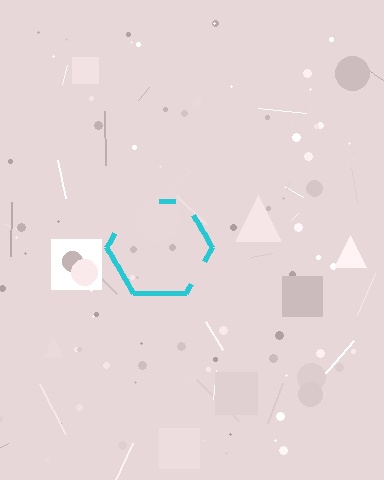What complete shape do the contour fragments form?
The contour fragments form a hexagon.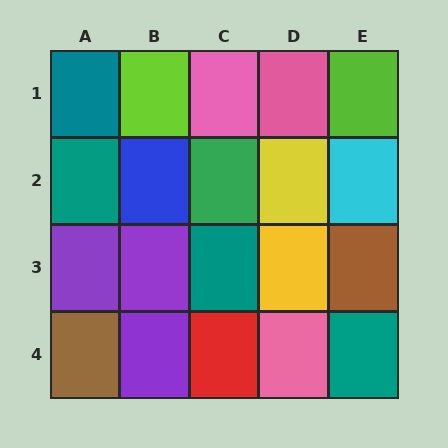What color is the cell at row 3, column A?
Purple.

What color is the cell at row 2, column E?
Cyan.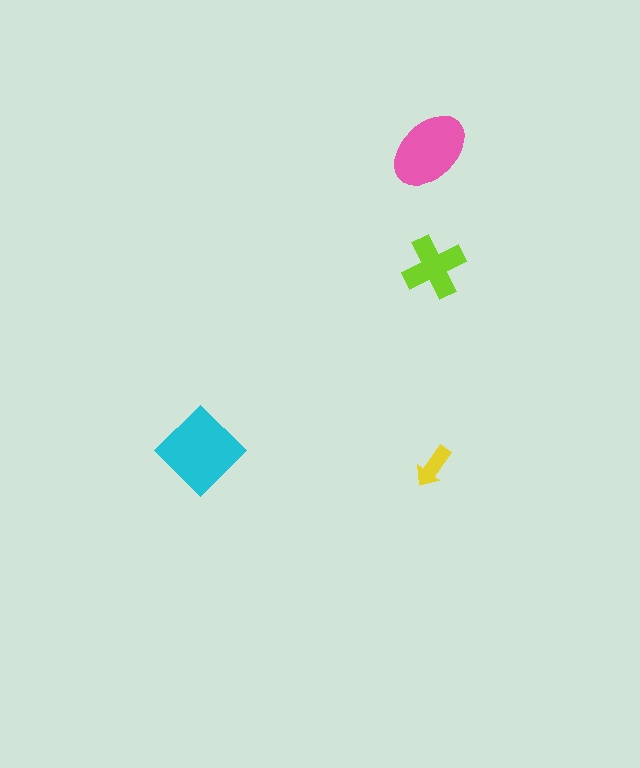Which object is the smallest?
The yellow arrow.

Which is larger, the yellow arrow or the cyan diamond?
The cyan diamond.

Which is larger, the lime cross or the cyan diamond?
The cyan diamond.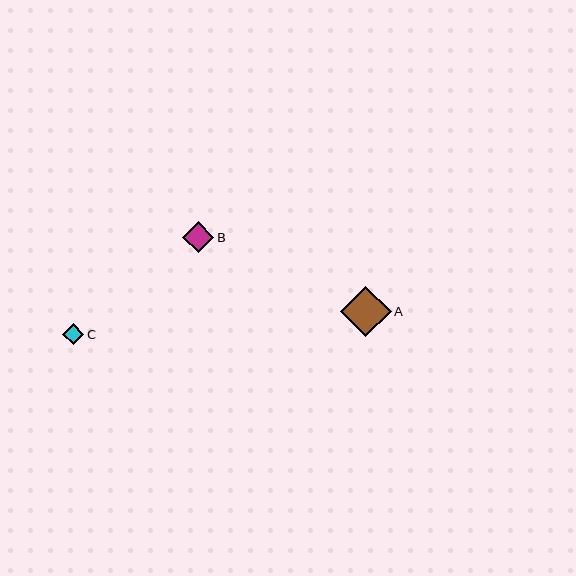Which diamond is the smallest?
Diamond C is the smallest with a size of approximately 21 pixels.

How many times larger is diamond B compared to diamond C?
Diamond B is approximately 1.5 times the size of diamond C.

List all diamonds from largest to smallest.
From largest to smallest: A, B, C.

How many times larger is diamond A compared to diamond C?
Diamond A is approximately 2.4 times the size of diamond C.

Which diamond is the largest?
Diamond A is the largest with a size of approximately 50 pixels.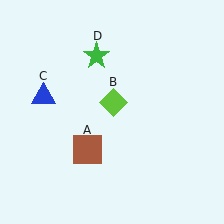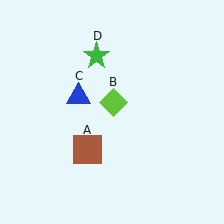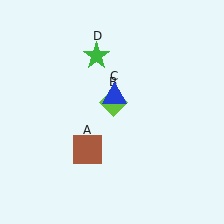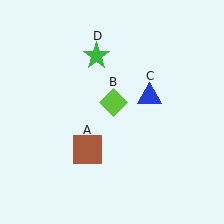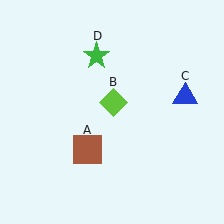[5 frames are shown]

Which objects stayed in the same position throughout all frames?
Brown square (object A) and lime diamond (object B) and green star (object D) remained stationary.